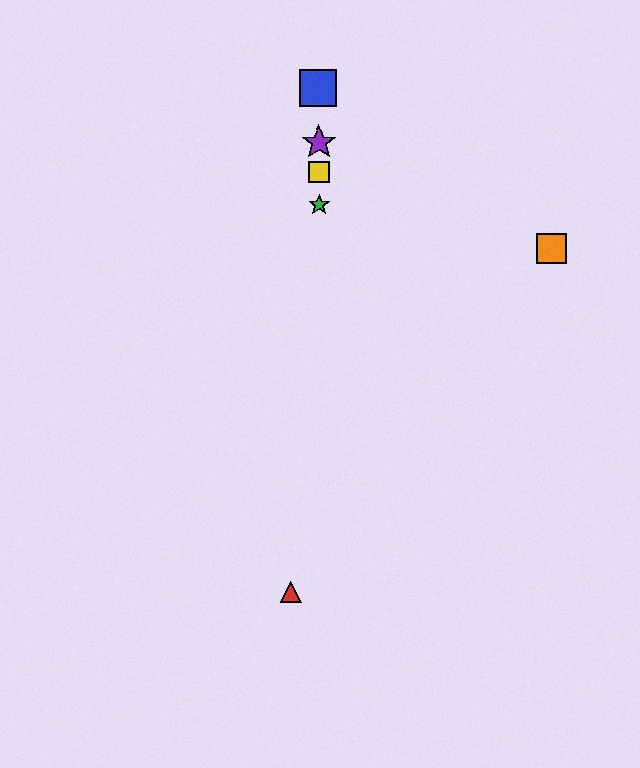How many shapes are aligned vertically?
4 shapes (the blue square, the green star, the yellow square, the purple star) are aligned vertically.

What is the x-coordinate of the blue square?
The blue square is at x≈318.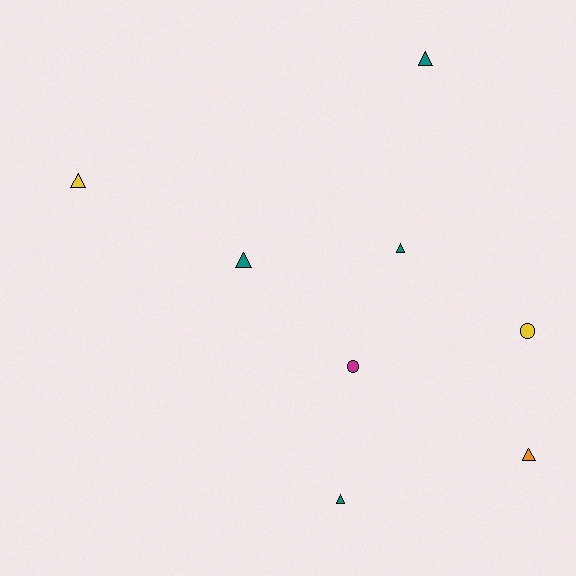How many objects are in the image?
There are 8 objects.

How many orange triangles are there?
There is 1 orange triangle.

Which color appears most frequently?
Teal, with 4 objects.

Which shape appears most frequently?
Triangle, with 6 objects.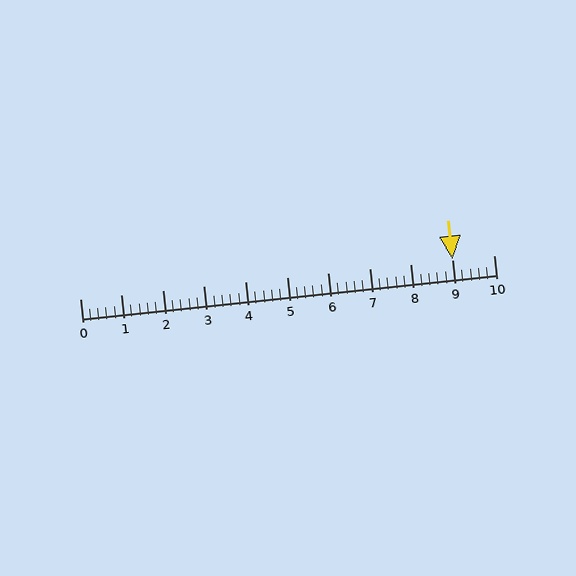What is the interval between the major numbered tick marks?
The major tick marks are spaced 1 units apart.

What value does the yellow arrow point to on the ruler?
The yellow arrow points to approximately 9.0.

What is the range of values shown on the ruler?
The ruler shows values from 0 to 10.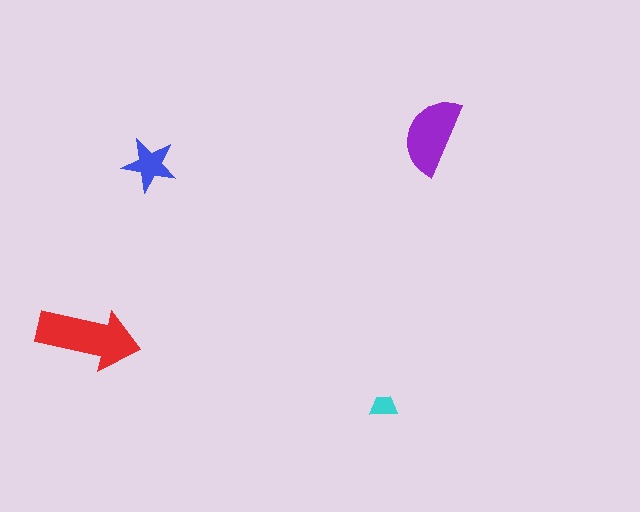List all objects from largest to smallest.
The red arrow, the purple semicircle, the blue star, the cyan trapezoid.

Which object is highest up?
The purple semicircle is topmost.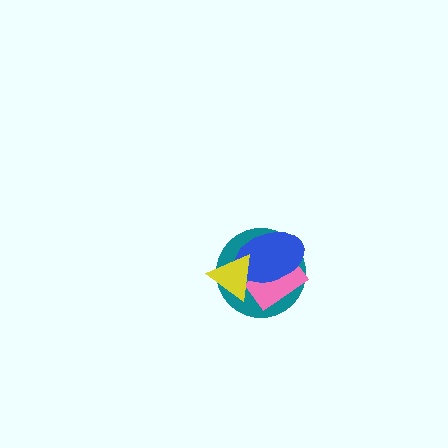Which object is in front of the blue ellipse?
The yellow triangle is in front of the blue ellipse.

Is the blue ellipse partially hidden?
Yes, it is partially covered by another shape.